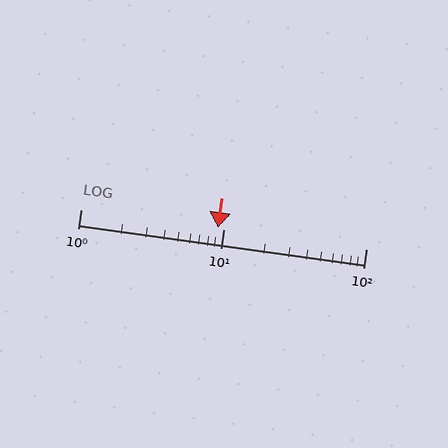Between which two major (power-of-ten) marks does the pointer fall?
The pointer is between 1 and 10.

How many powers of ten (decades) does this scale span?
The scale spans 2 decades, from 1 to 100.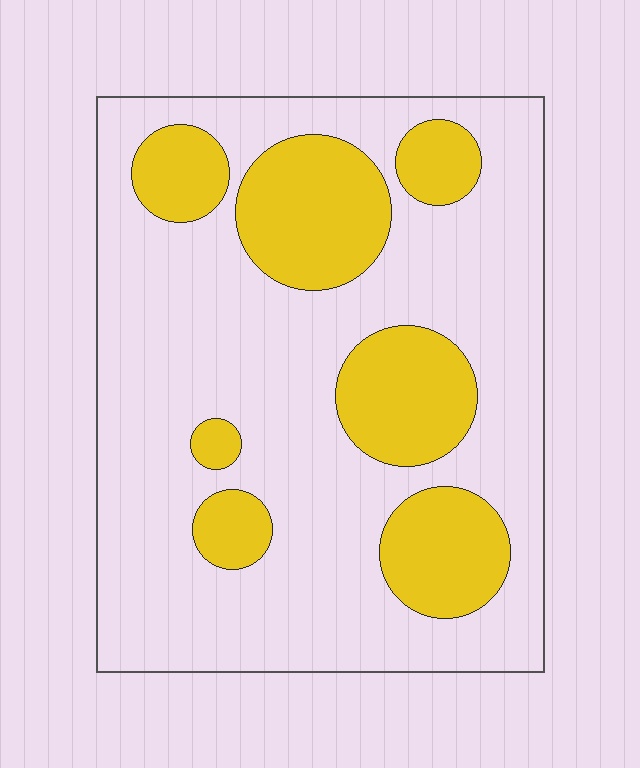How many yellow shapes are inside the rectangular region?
7.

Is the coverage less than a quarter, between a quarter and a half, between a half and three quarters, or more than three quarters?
Between a quarter and a half.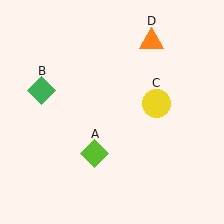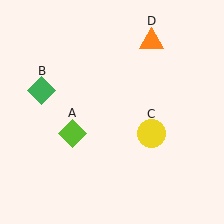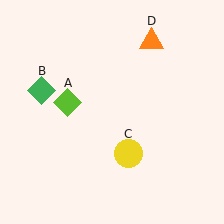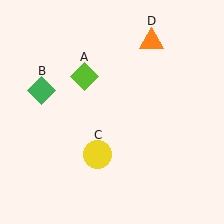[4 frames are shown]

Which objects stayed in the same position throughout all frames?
Green diamond (object B) and orange triangle (object D) remained stationary.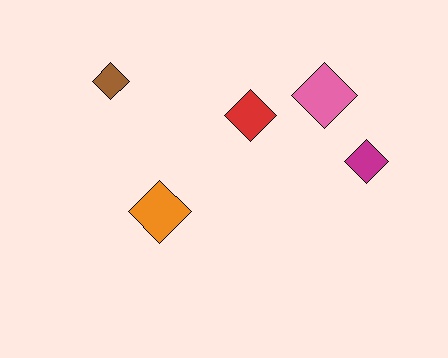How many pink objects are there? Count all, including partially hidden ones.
There is 1 pink object.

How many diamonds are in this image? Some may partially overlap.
There are 5 diamonds.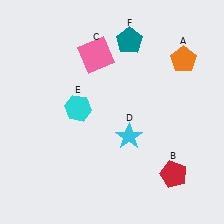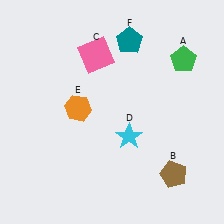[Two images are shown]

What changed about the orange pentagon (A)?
In Image 1, A is orange. In Image 2, it changed to green.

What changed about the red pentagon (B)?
In Image 1, B is red. In Image 2, it changed to brown.